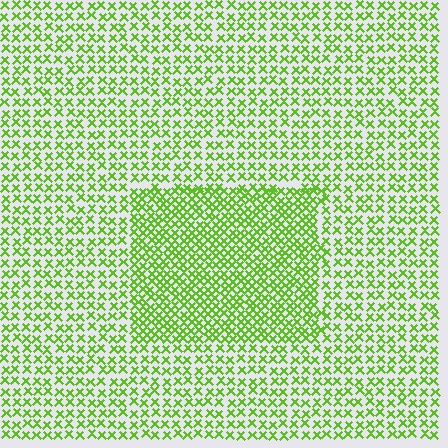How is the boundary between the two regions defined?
The boundary is defined by a change in element density (approximately 1.7x ratio). All elements are the same color, size, and shape.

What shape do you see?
I see a rectangle.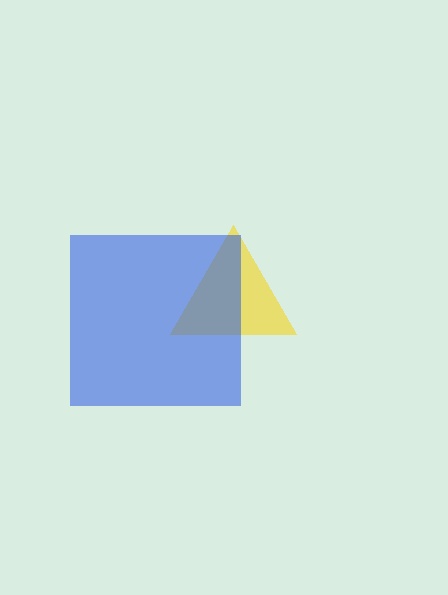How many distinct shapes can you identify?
There are 2 distinct shapes: a yellow triangle, a blue square.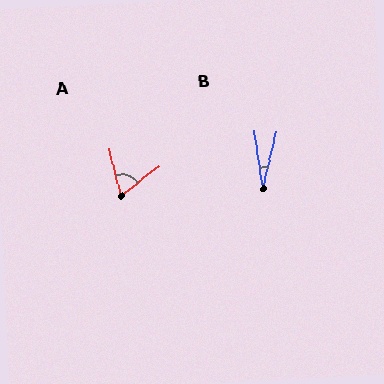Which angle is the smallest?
B, at approximately 22 degrees.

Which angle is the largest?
A, at approximately 65 degrees.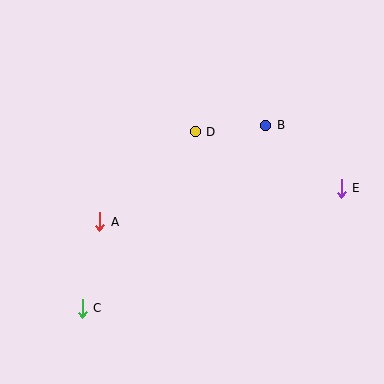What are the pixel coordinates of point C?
Point C is at (82, 308).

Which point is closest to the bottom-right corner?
Point E is closest to the bottom-right corner.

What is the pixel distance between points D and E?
The distance between D and E is 157 pixels.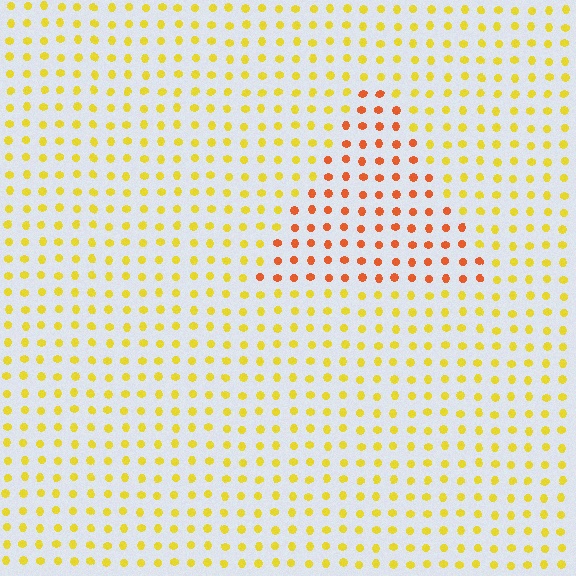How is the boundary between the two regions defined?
The boundary is defined purely by a slight shift in hue (about 40 degrees). Spacing, size, and orientation are identical on both sides.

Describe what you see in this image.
The image is filled with small yellow elements in a uniform arrangement. A triangle-shaped region is visible where the elements are tinted to a slightly different hue, forming a subtle color boundary.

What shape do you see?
I see a triangle.